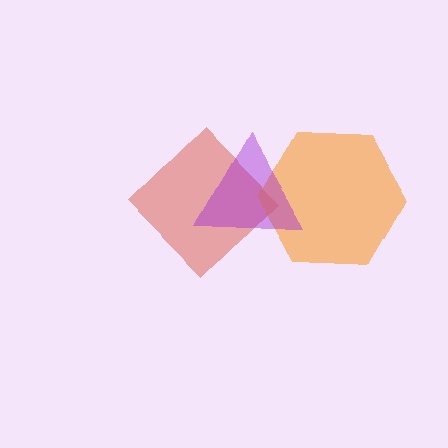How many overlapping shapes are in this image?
There are 3 overlapping shapes in the image.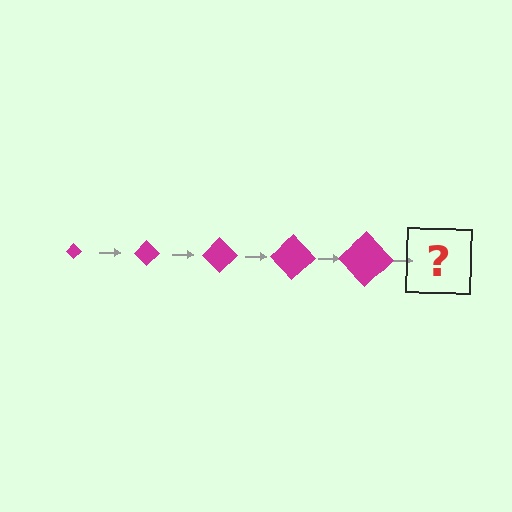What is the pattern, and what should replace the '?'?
The pattern is that the diamond gets progressively larger each step. The '?' should be a magenta diamond, larger than the previous one.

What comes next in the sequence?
The next element should be a magenta diamond, larger than the previous one.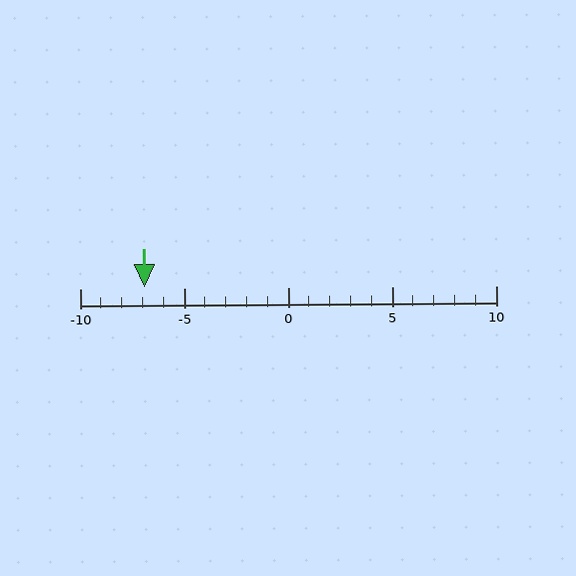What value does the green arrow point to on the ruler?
The green arrow points to approximately -7.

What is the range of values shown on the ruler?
The ruler shows values from -10 to 10.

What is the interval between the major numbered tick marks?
The major tick marks are spaced 5 units apart.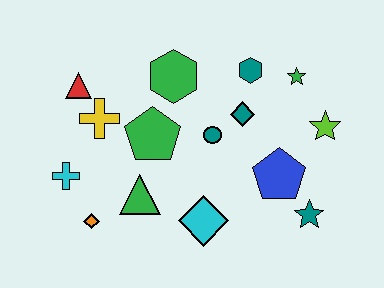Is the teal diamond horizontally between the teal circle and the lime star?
Yes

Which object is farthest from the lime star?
The cyan cross is farthest from the lime star.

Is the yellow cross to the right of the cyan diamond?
No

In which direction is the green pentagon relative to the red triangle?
The green pentagon is to the right of the red triangle.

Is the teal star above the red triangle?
No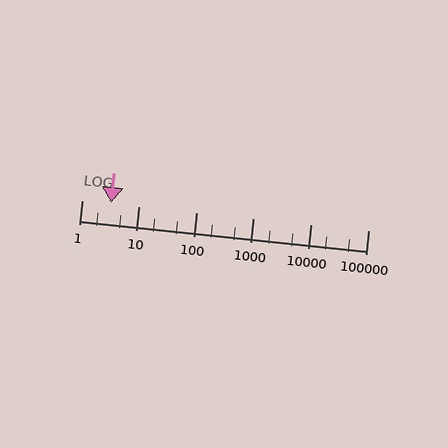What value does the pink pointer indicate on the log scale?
The pointer indicates approximately 3.2.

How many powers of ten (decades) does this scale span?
The scale spans 5 decades, from 1 to 100000.